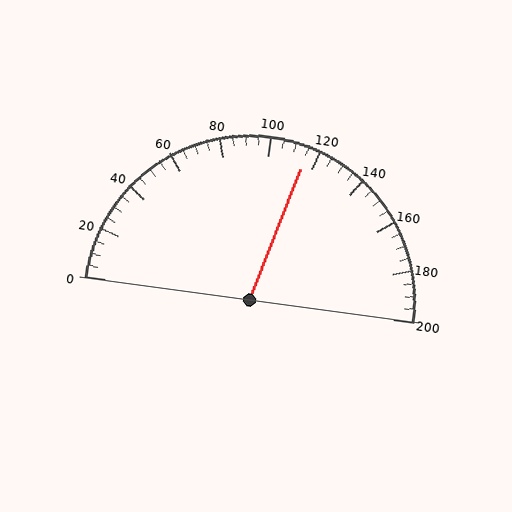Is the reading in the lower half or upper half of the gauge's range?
The reading is in the upper half of the range (0 to 200).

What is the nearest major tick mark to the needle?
The nearest major tick mark is 120.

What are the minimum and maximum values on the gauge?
The gauge ranges from 0 to 200.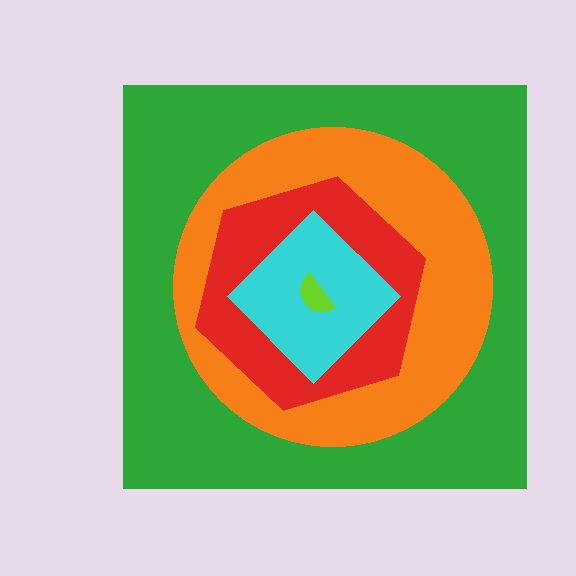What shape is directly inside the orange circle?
The red hexagon.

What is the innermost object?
The lime semicircle.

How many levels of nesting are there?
5.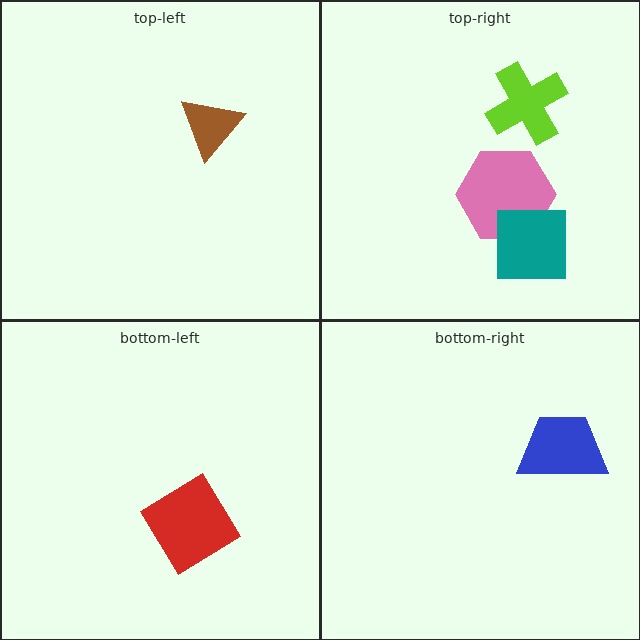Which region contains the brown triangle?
The top-left region.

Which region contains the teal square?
The top-right region.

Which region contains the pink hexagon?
The top-right region.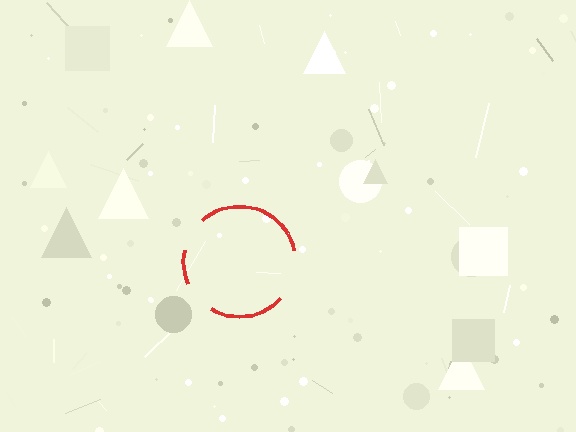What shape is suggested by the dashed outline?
The dashed outline suggests a circle.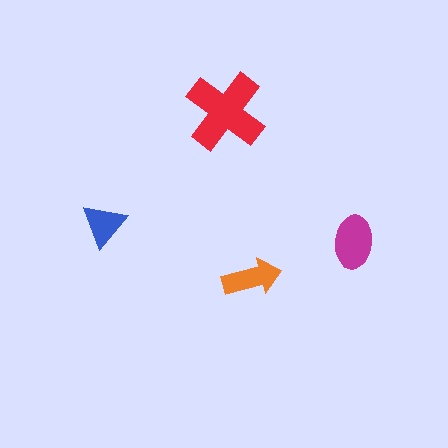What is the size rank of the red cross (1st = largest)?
1st.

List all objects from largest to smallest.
The red cross, the magenta ellipse, the orange arrow, the blue triangle.